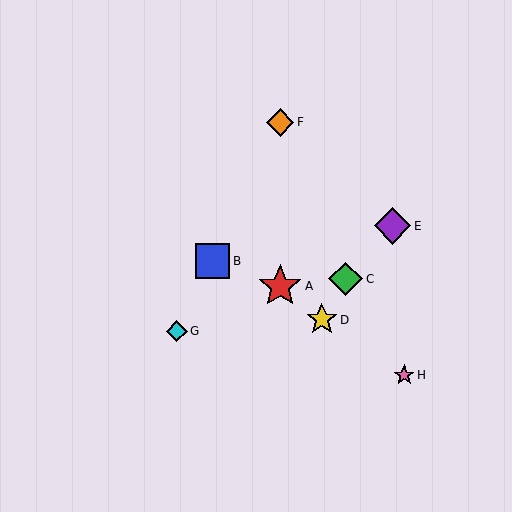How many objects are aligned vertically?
2 objects (A, F) are aligned vertically.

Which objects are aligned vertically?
Objects A, F are aligned vertically.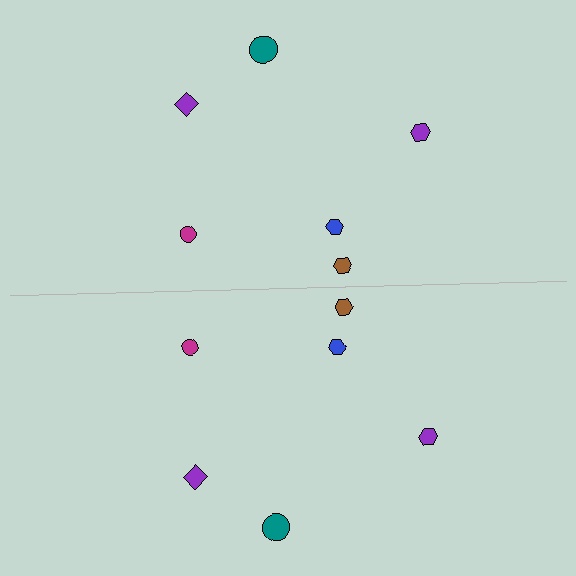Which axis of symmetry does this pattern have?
The pattern has a horizontal axis of symmetry running through the center of the image.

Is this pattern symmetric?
Yes, this pattern has bilateral (reflection) symmetry.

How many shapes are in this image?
There are 12 shapes in this image.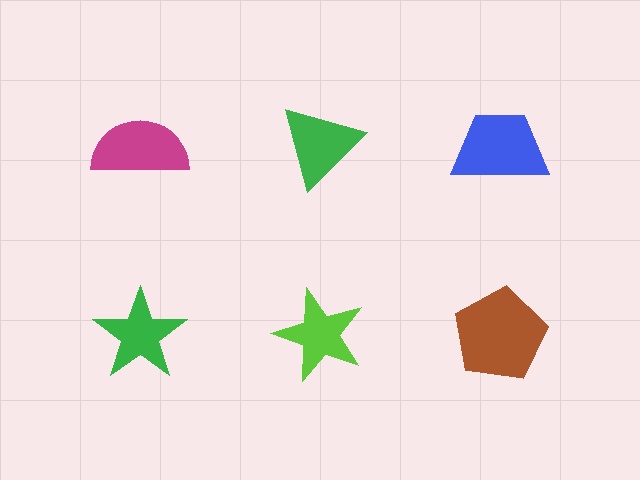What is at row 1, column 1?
A magenta semicircle.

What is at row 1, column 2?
A green triangle.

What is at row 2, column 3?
A brown pentagon.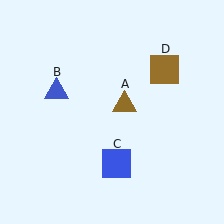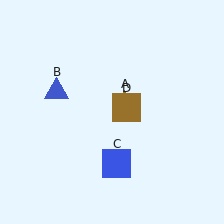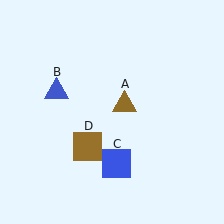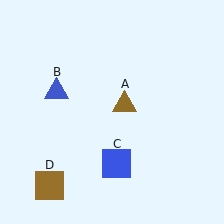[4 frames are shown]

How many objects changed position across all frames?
1 object changed position: brown square (object D).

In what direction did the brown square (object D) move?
The brown square (object D) moved down and to the left.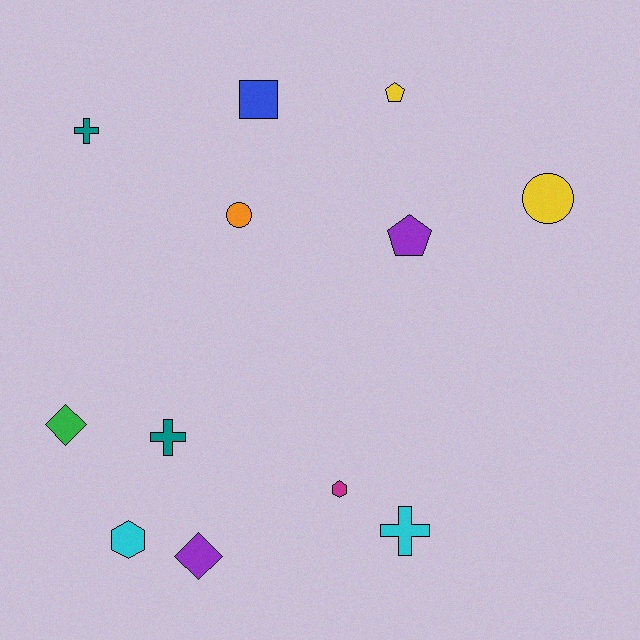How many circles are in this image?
There are 2 circles.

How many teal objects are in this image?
There are 2 teal objects.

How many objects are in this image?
There are 12 objects.